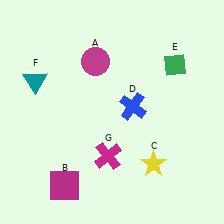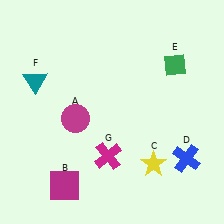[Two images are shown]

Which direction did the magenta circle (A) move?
The magenta circle (A) moved down.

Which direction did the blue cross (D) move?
The blue cross (D) moved right.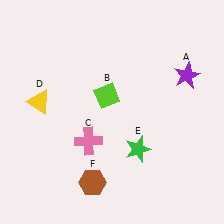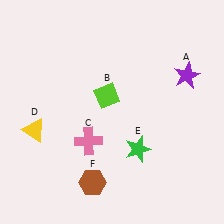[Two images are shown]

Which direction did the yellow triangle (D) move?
The yellow triangle (D) moved down.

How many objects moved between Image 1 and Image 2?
1 object moved between the two images.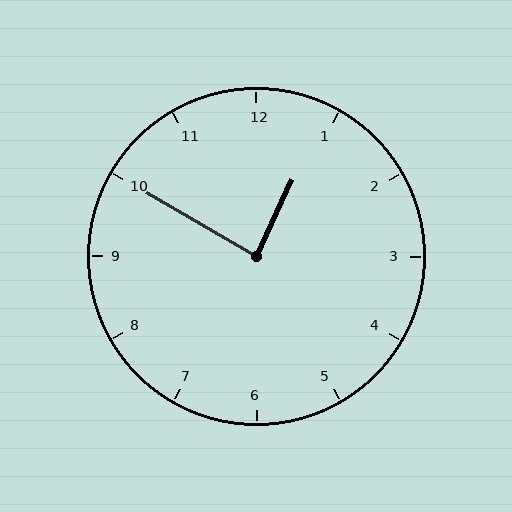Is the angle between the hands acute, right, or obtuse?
It is right.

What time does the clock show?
12:50.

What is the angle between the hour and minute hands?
Approximately 85 degrees.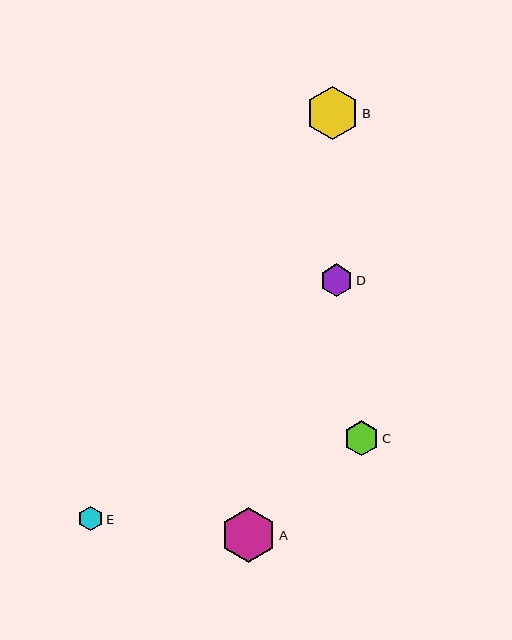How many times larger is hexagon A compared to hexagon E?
Hexagon A is approximately 2.2 times the size of hexagon E.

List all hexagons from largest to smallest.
From largest to smallest: A, B, C, D, E.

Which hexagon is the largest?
Hexagon A is the largest with a size of approximately 55 pixels.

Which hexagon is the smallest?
Hexagon E is the smallest with a size of approximately 25 pixels.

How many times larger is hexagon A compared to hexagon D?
Hexagon A is approximately 1.7 times the size of hexagon D.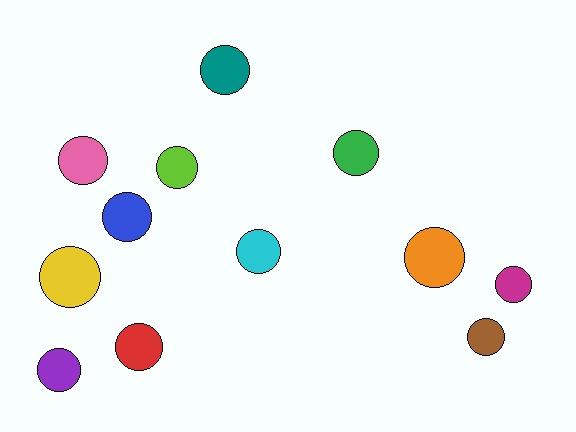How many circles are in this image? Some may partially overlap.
There are 12 circles.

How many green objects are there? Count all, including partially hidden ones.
There is 1 green object.